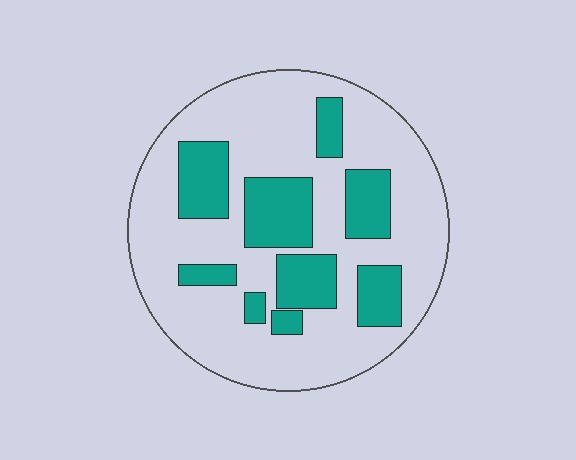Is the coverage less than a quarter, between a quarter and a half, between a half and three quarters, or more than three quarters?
Between a quarter and a half.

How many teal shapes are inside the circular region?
9.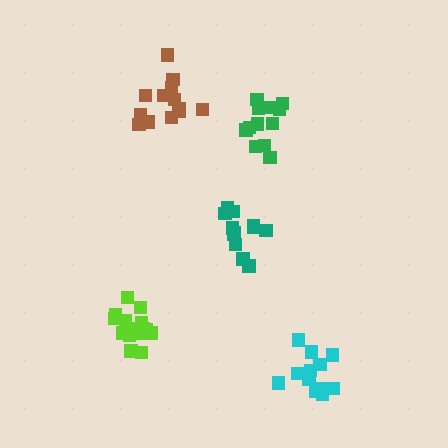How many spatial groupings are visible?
There are 5 spatial groupings.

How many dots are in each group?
Group 1: 12 dots, Group 2: 13 dots, Group 3: 12 dots, Group 4: 12 dots, Group 5: 15 dots (64 total).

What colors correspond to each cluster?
The clusters are colored: green, brown, cyan, teal, lime.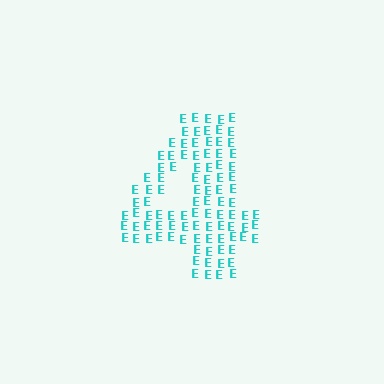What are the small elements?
The small elements are letter E's.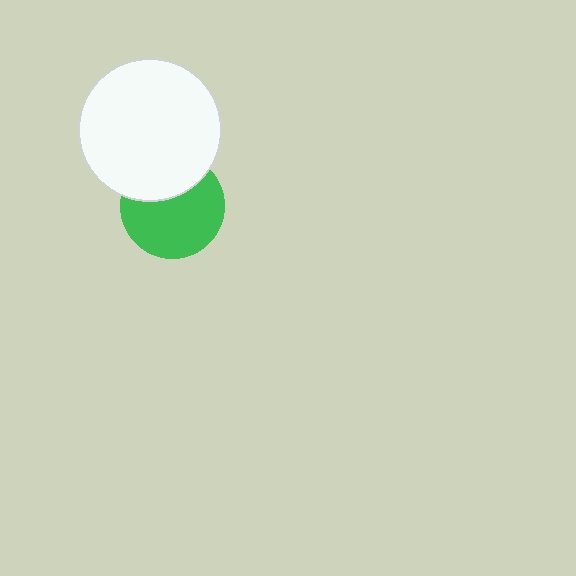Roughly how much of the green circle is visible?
Most of it is visible (roughly 66%).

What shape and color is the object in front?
The object in front is a white circle.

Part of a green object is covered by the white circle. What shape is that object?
It is a circle.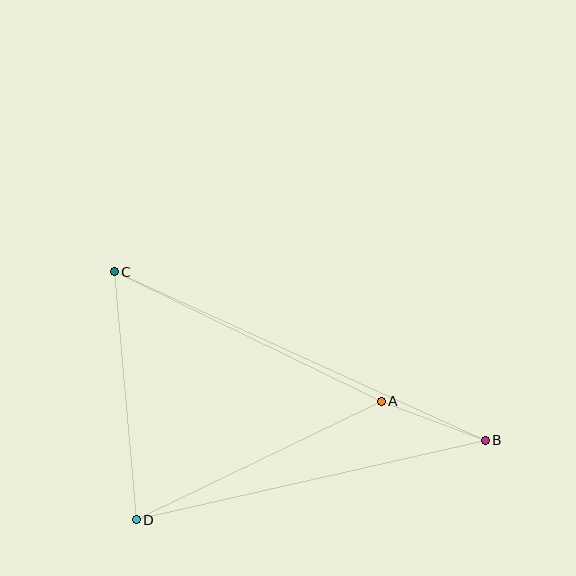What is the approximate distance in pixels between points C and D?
The distance between C and D is approximately 249 pixels.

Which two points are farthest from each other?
Points B and C are farthest from each other.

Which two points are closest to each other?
Points A and B are closest to each other.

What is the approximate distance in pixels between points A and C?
The distance between A and C is approximately 297 pixels.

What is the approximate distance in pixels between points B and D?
The distance between B and D is approximately 358 pixels.